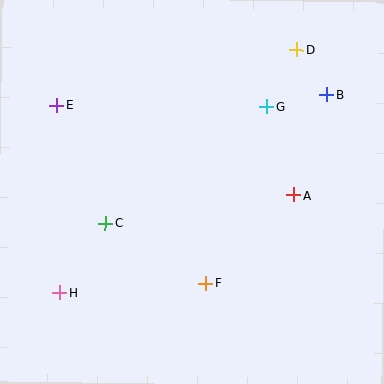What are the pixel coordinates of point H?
Point H is at (59, 293).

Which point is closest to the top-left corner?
Point E is closest to the top-left corner.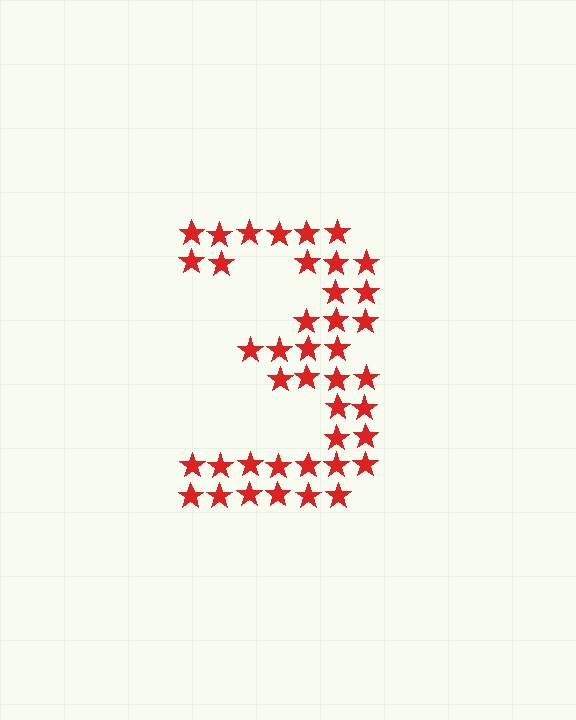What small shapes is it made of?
It is made of small stars.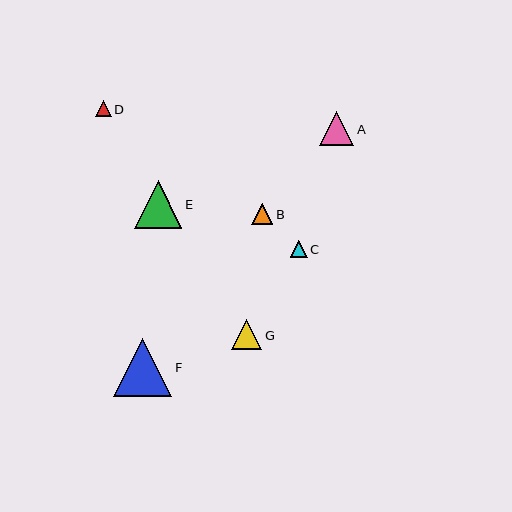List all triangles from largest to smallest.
From largest to smallest: F, E, A, G, B, C, D.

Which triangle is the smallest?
Triangle D is the smallest with a size of approximately 16 pixels.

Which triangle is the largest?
Triangle F is the largest with a size of approximately 58 pixels.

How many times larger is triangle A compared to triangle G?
Triangle A is approximately 1.1 times the size of triangle G.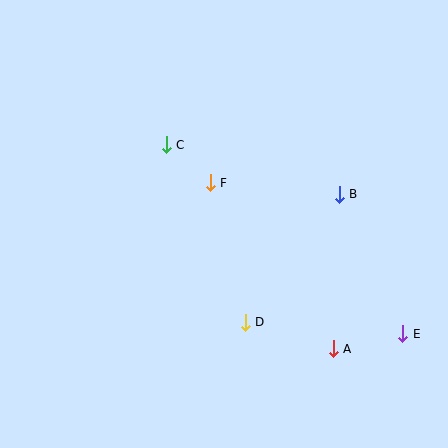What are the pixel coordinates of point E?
Point E is at (403, 334).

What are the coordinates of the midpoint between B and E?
The midpoint between B and E is at (371, 264).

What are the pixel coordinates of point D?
Point D is at (245, 322).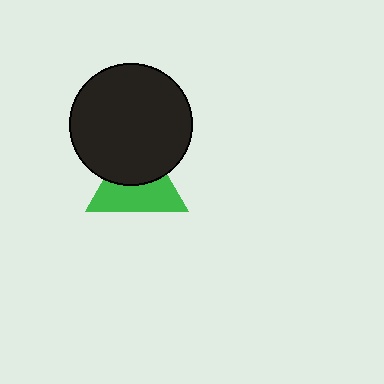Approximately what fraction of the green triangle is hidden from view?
Roughly 46% of the green triangle is hidden behind the black circle.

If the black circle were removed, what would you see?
You would see the complete green triangle.